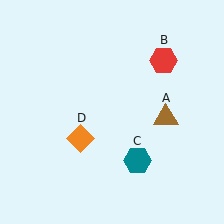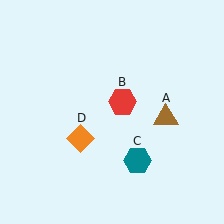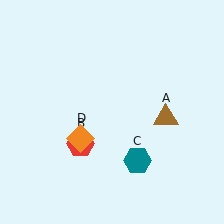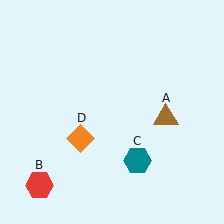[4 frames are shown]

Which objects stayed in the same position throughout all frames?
Brown triangle (object A) and teal hexagon (object C) and orange diamond (object D) remained stationary.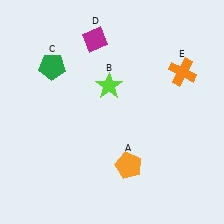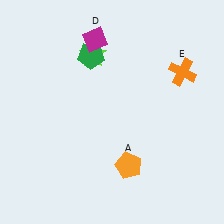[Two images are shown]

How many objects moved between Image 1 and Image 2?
2 objects moved between the two images.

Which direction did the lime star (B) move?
The lime star (B) moved up.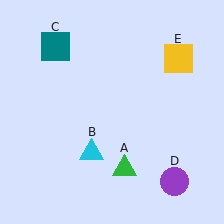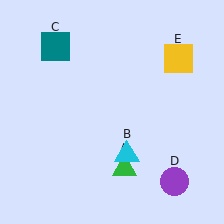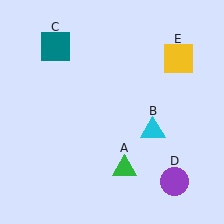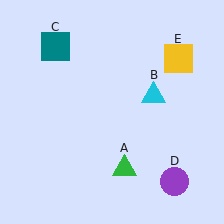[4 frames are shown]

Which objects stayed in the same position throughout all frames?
Green triangle (object A) and teal square (object C) and purple circle (object D) and yellow square (object E) remained stationary.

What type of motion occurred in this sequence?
The cyan triangle (object B) rotated counterclockwise around the center of the scene.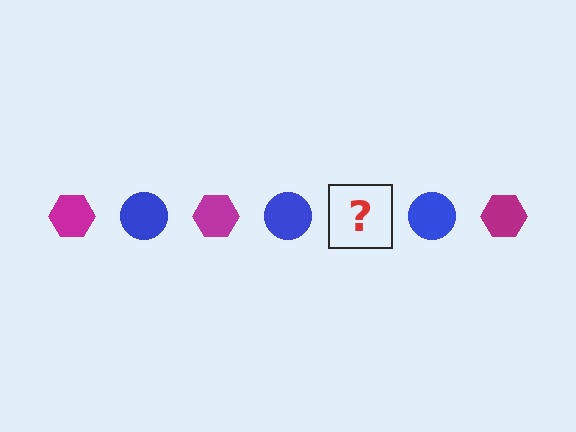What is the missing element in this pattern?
The missing element is a magenta hexagon.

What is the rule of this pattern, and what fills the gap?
The rule is that the pattern alternates between magenta hexagon and blue circle. The gap should be filled with a magenta hexagon.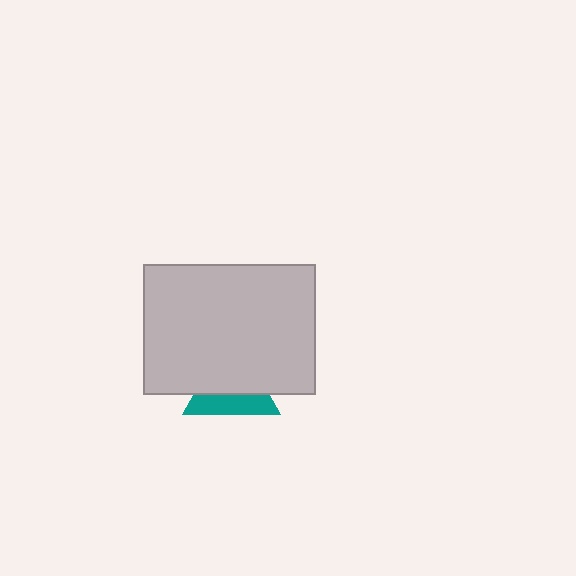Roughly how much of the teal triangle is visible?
A small part of it is visible (roughly 41%).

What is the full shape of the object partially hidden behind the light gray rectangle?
The partially hidden object is a teal triangle.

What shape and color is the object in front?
The object in front is a light gray rectangle.